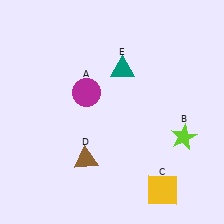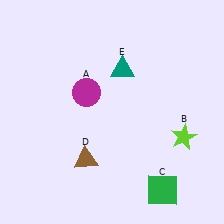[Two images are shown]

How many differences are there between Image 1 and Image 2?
There is 1 difference between the two images.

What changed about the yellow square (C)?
In Image 1, C is yellow. In Image 2, it changed to green.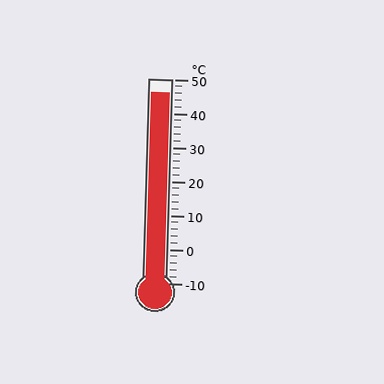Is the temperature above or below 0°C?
The temperature is above 0°C.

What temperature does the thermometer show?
The thermometer shows approximately 46°C.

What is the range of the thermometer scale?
The thermometer scale ranges from -10°C to 50°C.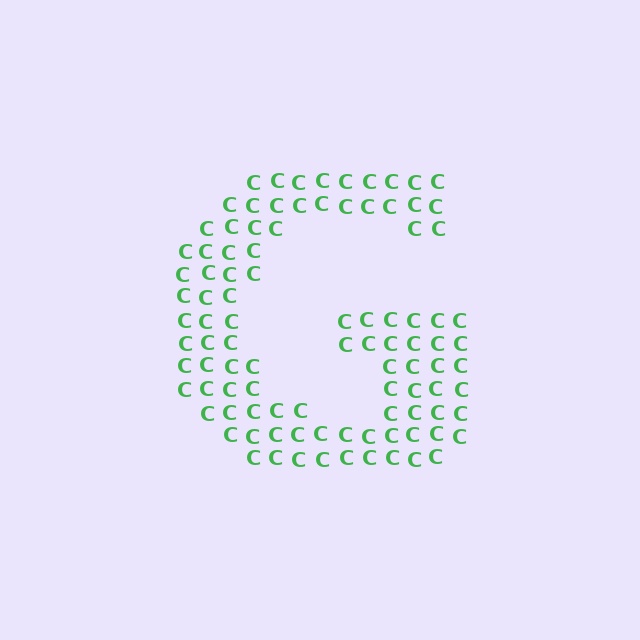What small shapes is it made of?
It is made of small letter C's.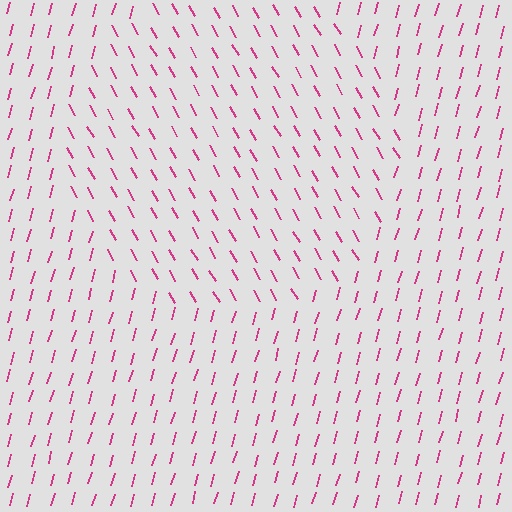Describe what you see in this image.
The image is filled with small magenta line segments. A circle region in the image has lines oriented differently from the surrounding lines, creating a visible texture boundary.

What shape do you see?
I see a circle.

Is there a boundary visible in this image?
Yes, there is a texture boundary formed by a change in line orientation.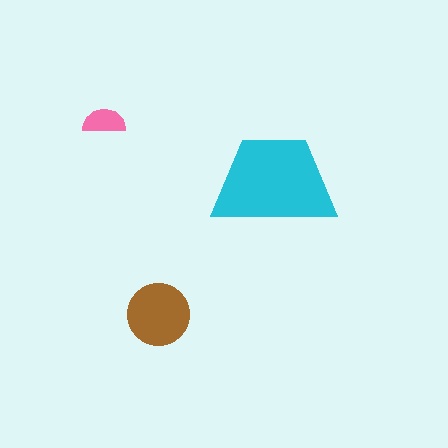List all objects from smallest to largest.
The pink semicircle, the brown circle, the cyan trapezoid.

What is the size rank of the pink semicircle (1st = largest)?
3rd.